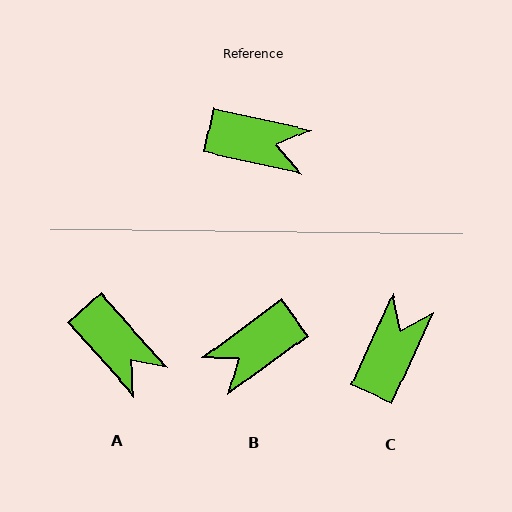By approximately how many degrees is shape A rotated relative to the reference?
Approximately 36 degrees clockwise.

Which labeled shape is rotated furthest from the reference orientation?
B, about 131 degrees away.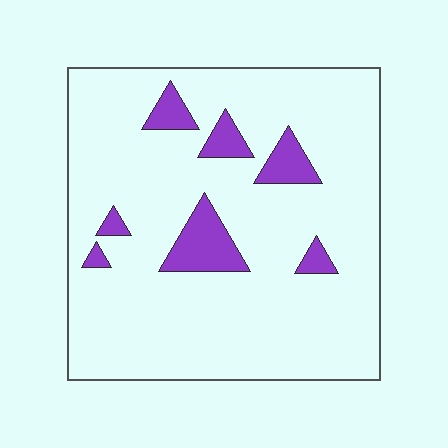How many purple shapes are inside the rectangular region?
7.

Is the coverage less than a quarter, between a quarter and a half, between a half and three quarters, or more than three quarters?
Less than a quarter.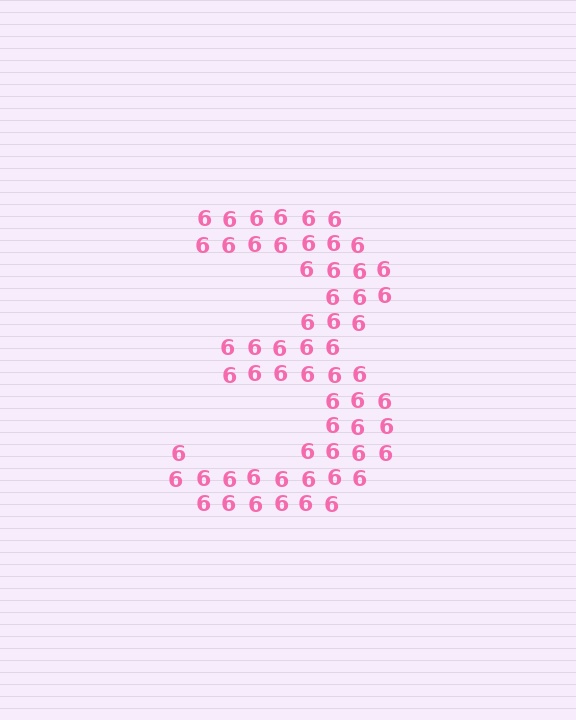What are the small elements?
The small elements are digit 6's.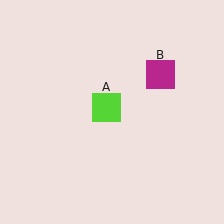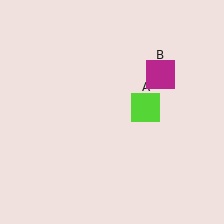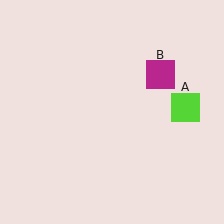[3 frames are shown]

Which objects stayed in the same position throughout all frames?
Magenta square (object B) remained stationary.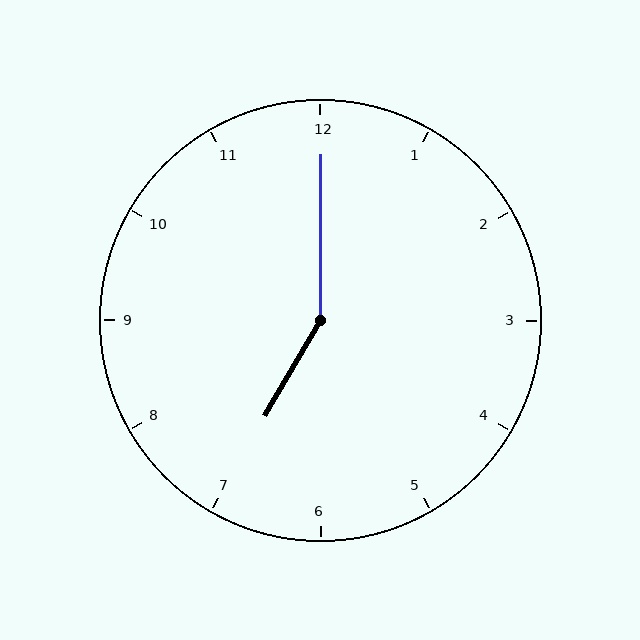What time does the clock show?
7:00.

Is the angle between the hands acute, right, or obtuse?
It is obtuse.